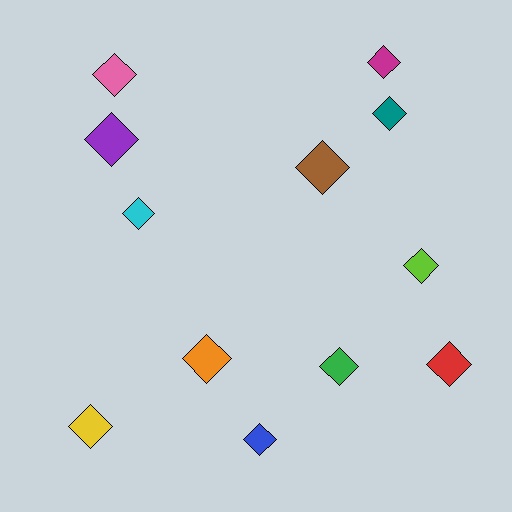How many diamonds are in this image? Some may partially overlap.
There are 12 diamonds.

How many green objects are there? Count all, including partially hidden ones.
There is 1 green object.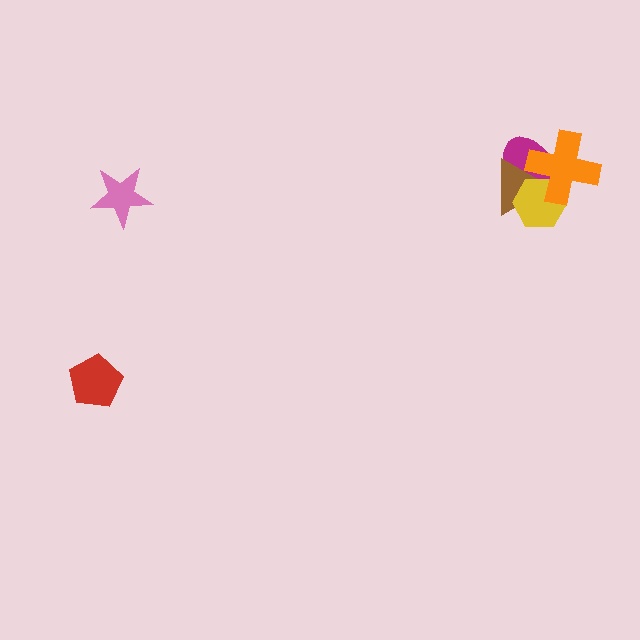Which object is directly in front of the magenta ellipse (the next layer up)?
The brown triangle is directly in front of the magenta ellipse.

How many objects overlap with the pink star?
0 objects overlap with the pink star.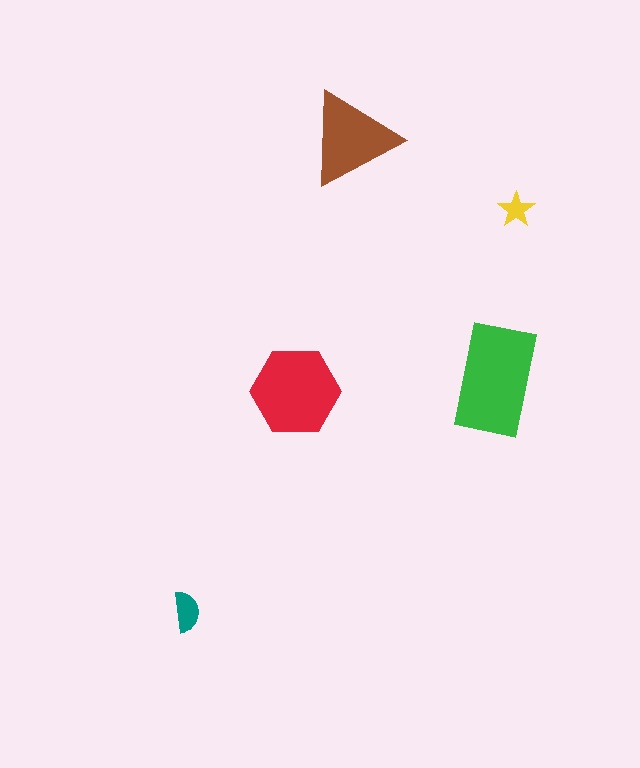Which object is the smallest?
The yellow star.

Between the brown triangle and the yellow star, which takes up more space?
The brown triangle.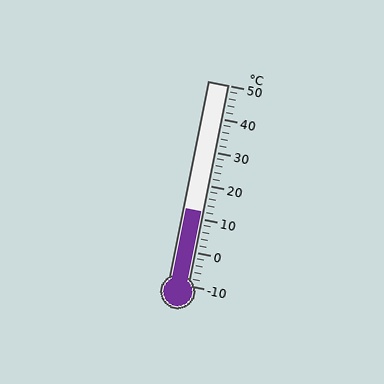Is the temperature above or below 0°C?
The temperature is above 0°C.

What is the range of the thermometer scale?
The thermometer scale ranges from -10°C to 50°C.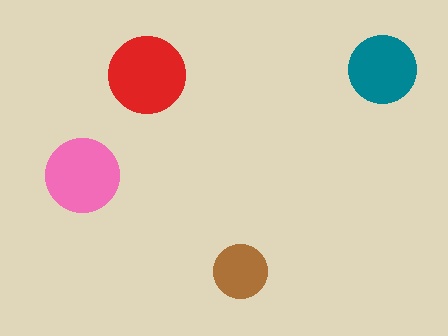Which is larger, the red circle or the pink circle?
The red one.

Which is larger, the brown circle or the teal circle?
The teal one.